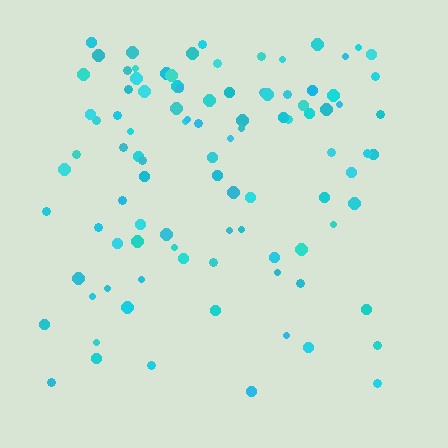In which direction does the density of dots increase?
From bottom to top, with the top side densest.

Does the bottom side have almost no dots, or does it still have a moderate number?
Still a moderate number, just noticeably fewer than the top.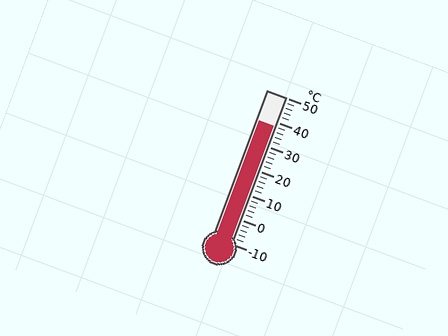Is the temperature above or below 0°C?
The temperature is above 0°C.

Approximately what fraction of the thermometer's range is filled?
The thermometer is filled to approximately 80% of its range.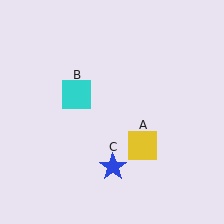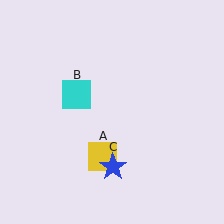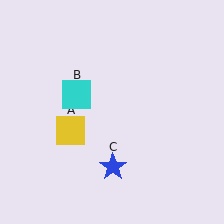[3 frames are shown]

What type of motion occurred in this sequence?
The yellow square (object A) rotated clockwise around the center of the scene.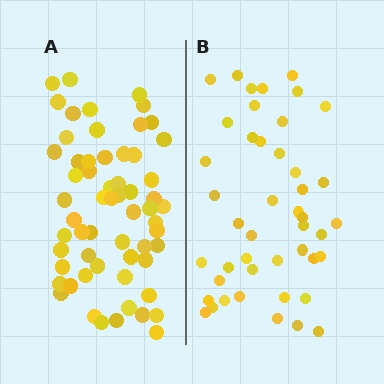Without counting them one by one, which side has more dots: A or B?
Region A (the left region) has more dots.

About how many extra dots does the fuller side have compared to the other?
Region A has approximately 15 more dots than region B.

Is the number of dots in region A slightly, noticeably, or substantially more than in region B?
Region A has noticeably more, but not dramatically so. The ratio is roughly 1.3 to 1.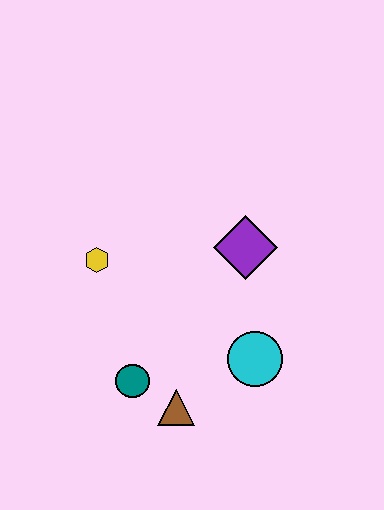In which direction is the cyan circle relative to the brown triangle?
The cyan circle is to the right of the brown triangle.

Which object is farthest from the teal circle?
The purple diamond is farthest from the teal circle.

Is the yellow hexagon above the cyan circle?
Yes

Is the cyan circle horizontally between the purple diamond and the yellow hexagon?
No